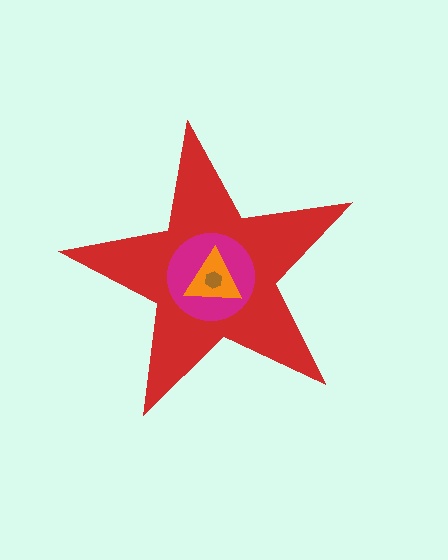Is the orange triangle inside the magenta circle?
Yes.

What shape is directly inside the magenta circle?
The orange triangle.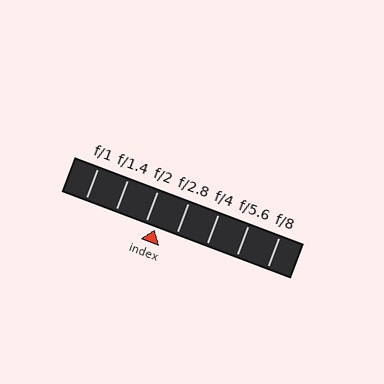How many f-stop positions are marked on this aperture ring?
There are 7 f-stop positions marked.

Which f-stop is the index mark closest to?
The index mark is closest to f/2.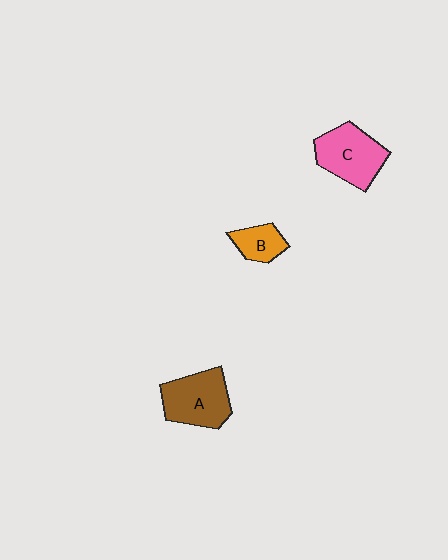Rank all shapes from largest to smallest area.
From largest to smallest: A (brown), C (pink), B (orange).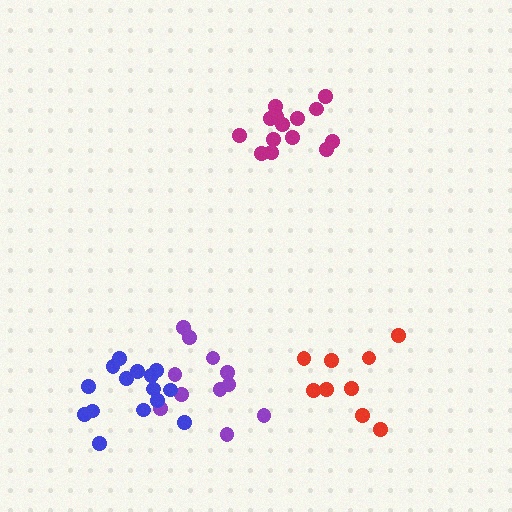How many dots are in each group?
Group 1: 14 dots, Group 2: 9 dots, Group 3: 11 dots, Group 4: 15 dots (49 total).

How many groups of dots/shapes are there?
There are 4 groups.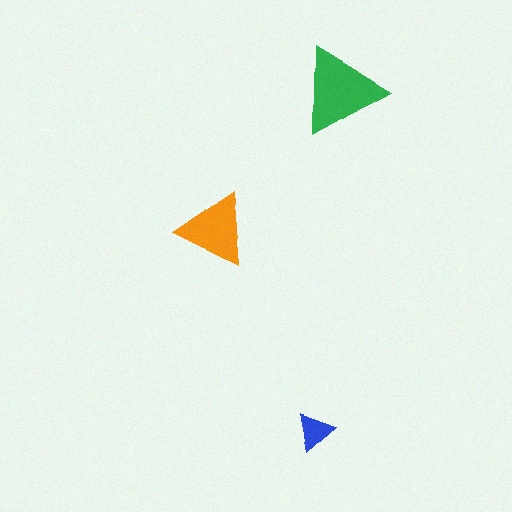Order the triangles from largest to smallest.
the green one, the orange one, the blue one.